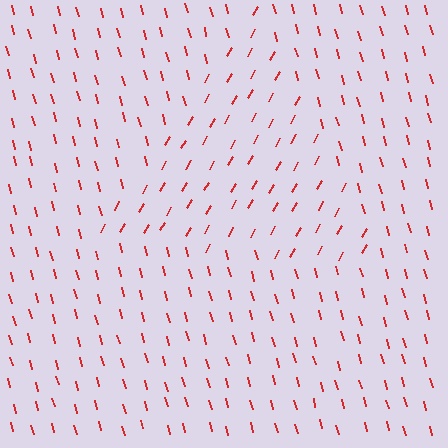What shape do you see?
I see a triangle.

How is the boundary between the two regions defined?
The boundary is defined purely by a change in line orientation (approximately 45 degrees difference). All lines are the same color and thickness.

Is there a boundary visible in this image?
Yes, there is a texture boundary formed by a change in line orientation.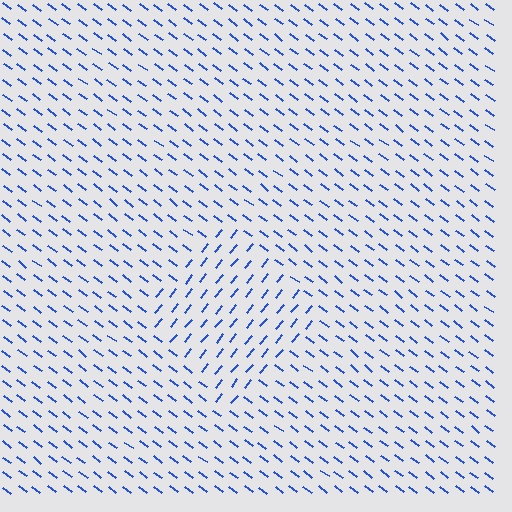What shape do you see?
I see a diamond.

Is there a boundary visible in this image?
Yes, there is a texture boundary formed by a change in line orientation.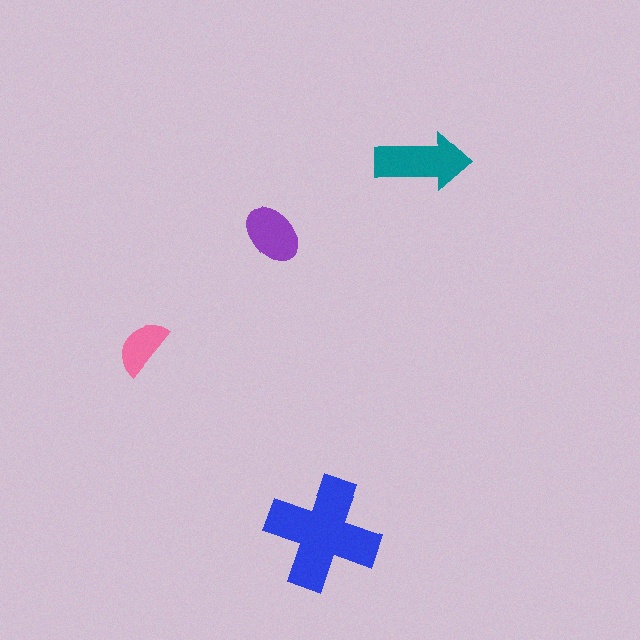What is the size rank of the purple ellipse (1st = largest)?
3rd.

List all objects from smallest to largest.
The pink semicircle, the purple ellipse, the teal arrow, the blue cross.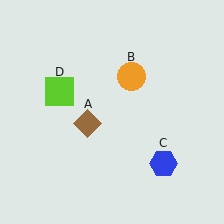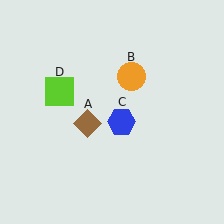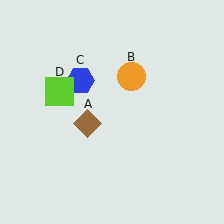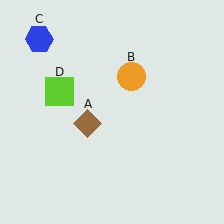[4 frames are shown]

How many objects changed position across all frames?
1 object changed position: blue hexagon (object C).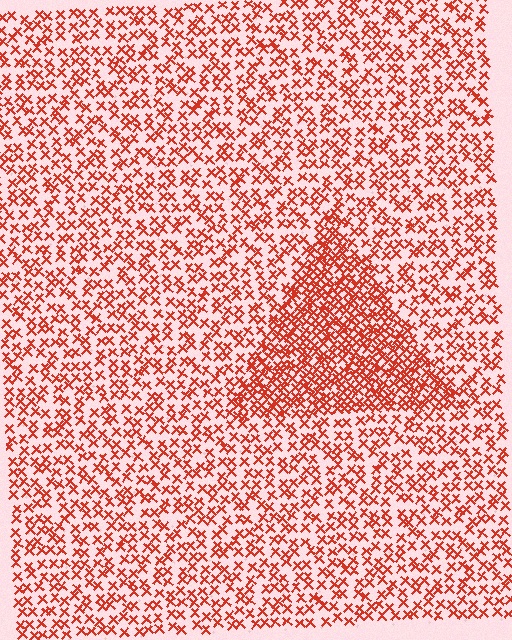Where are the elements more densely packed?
The elements are more densely packed inside the triangle boundary.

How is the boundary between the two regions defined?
The boundary is defined by a change in element density (approximately 2.0x ratio). All elements are the same color, size, and shape.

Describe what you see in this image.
The image contains small red elements arranged at two different densities. A triangle-shaped region is visible where the elements are more densely packed than the surrounding area.